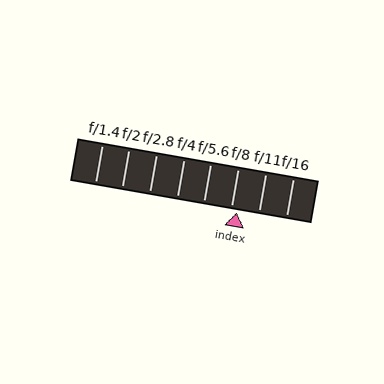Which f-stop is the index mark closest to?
The index mark is closest to f/8.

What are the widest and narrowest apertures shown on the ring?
The widest aperture shown is f/1.4 and the narrowest is f/16.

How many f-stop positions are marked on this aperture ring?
There are 8 f-stop positions marked.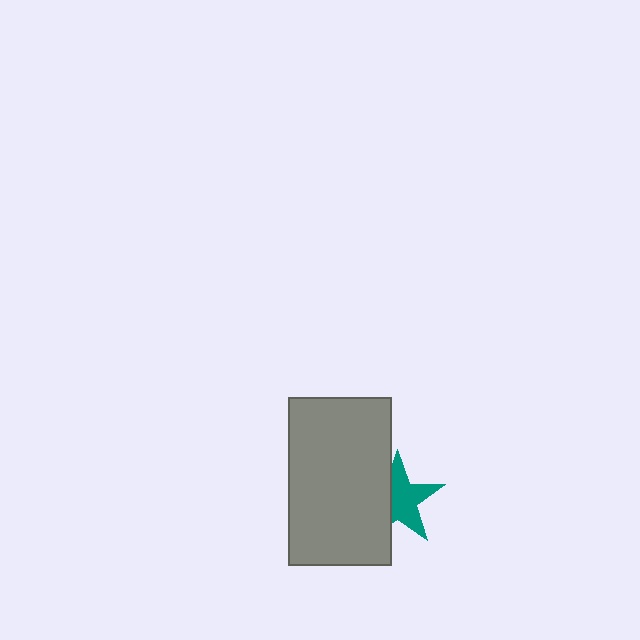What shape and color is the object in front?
The object in front is a gray rectangle.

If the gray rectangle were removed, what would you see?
You would see the complete teal star.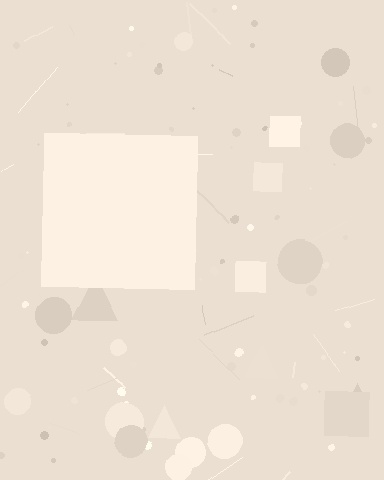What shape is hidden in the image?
A square is hidden in the image.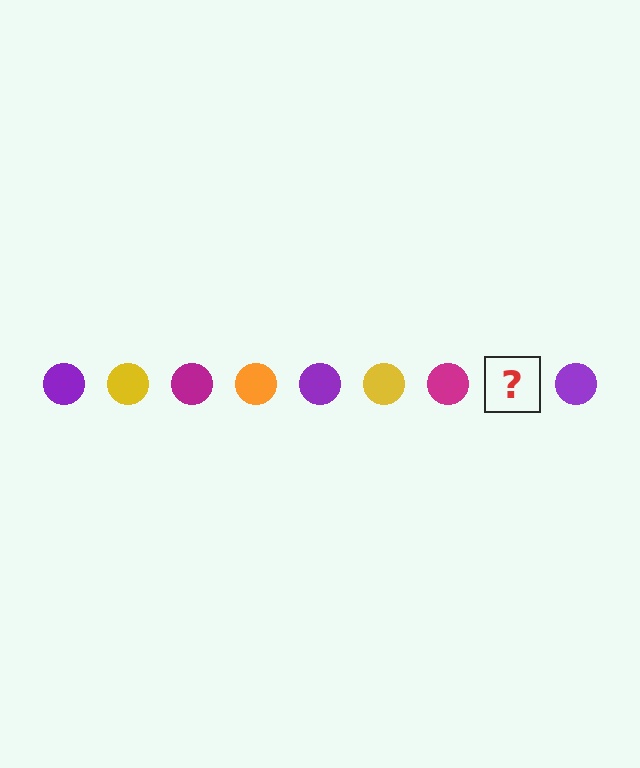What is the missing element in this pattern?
The missing element is an orange circle.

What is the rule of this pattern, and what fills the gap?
The rule is that the pattern cycles through purple, yellow, magenta, orange circles. The gap should be filled with an orange circle.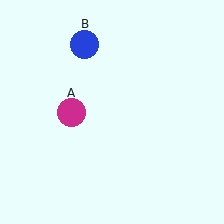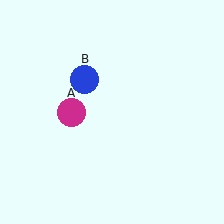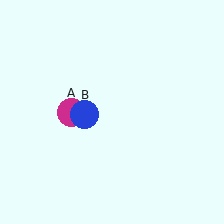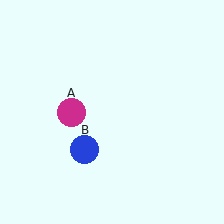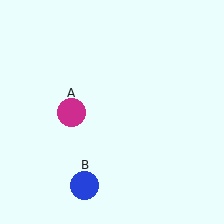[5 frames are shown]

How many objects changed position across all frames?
1 object changed position: blue circle (object B).